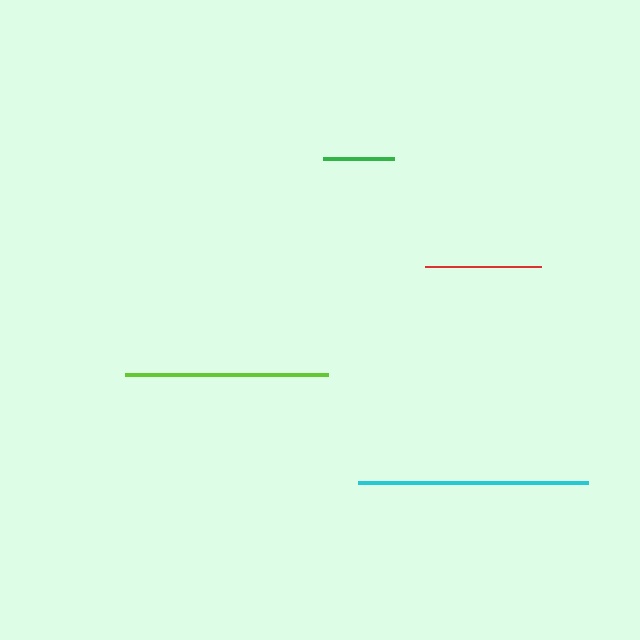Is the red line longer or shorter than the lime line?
The lime line is longer than the red line.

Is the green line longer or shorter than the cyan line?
The cyan line is longer than the green line.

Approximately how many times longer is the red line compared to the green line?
The red line is approximately 1.6 times the length of the green line.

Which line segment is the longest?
The cyan line is the longest at approximately 231 pixels.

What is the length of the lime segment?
The lime segment is approximately 202 pixels long.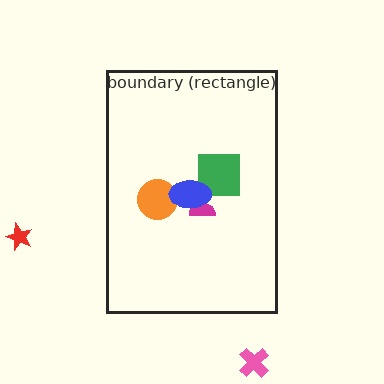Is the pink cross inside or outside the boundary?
Outside.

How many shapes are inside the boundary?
4 inside, 2 outside.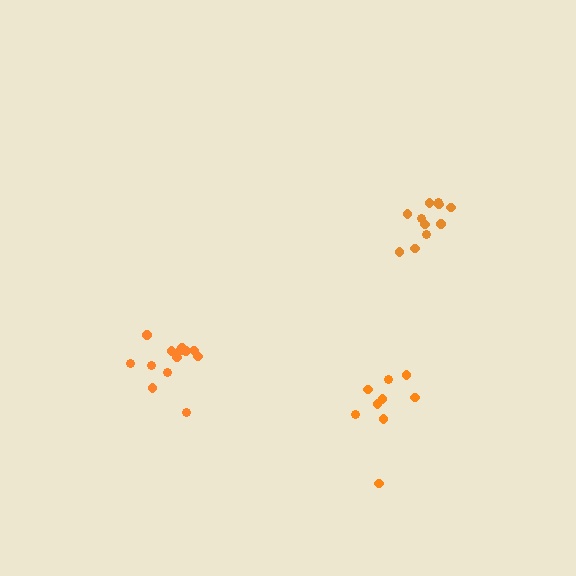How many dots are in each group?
Group 1: 11 dots, Group 2: 14 dots, Group 3: 9 dots (34 total).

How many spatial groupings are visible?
There are 3 spatial groupings.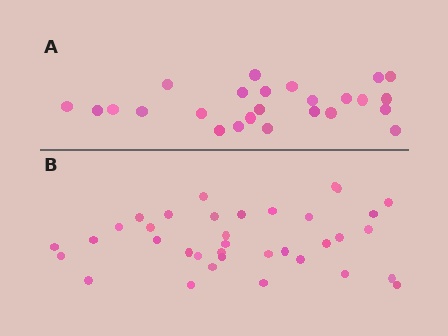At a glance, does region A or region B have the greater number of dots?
Region B (the bottom region) has more dots.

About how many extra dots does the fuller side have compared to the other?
Region B has roughly 12 or so more dots than region A.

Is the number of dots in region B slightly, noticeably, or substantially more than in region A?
Region B has noticeably more, but not dramatically so. The ratio is roughly 1.4 to 1.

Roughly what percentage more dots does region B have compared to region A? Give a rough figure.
About 45% more.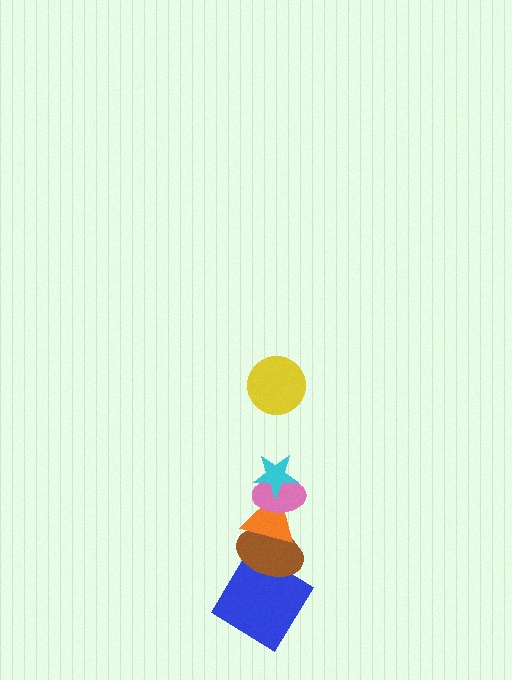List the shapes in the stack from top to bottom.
From top to bottom: the yellow circle, the cyan star, the pink ellipse, the orange triangle, the brown ellipse, the blue diamond.